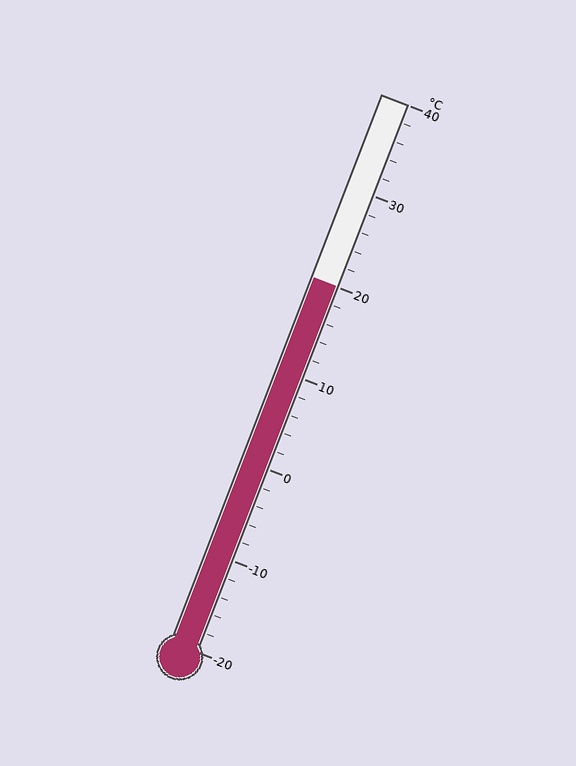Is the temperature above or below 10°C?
The temperature is above 10°C.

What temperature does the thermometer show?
The thermometer shows approximately 20°C.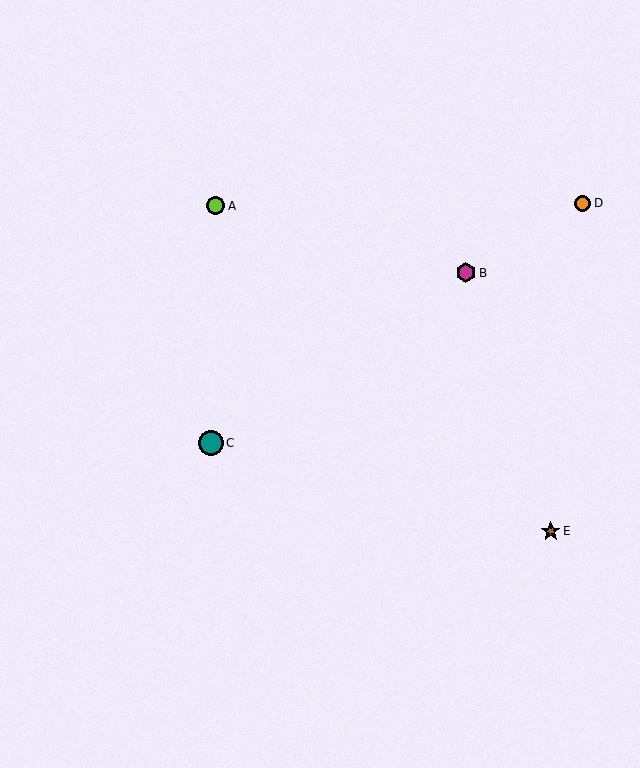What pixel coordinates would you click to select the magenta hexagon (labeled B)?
Click at (466, 273) to select the magenta hexagon B.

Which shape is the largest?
The teal circle (labeled C) is the largest.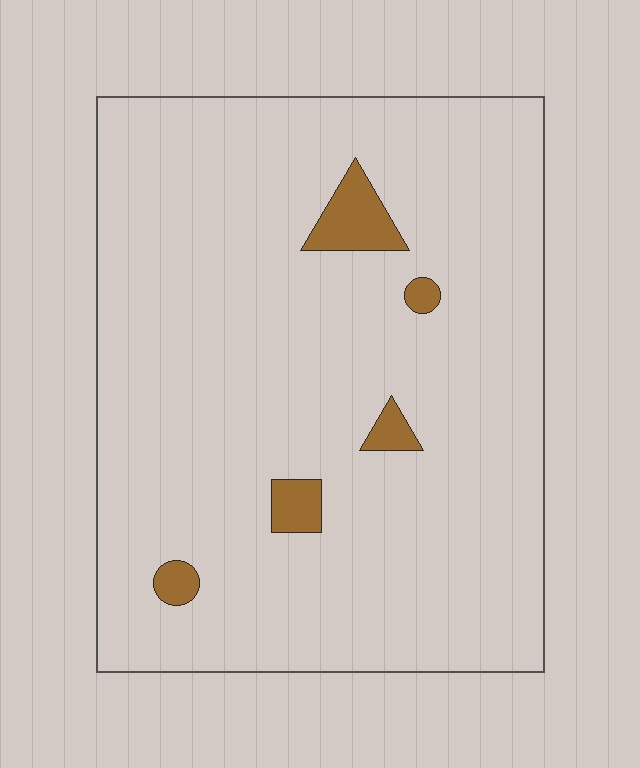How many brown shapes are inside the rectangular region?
5.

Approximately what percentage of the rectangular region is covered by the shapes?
Approximately 5%.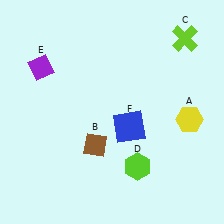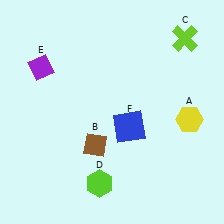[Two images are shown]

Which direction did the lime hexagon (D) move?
The lime hexagon (D) moved left.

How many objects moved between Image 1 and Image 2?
1 object moved between the two images.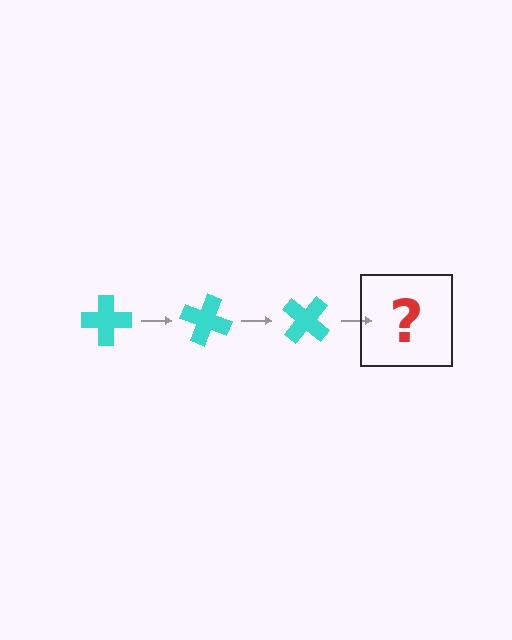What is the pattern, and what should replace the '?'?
The pattern is that the cross rotates 20 degrees each step. The '?' should be a cyan cross rotated 60 degrees.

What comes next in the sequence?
The next element should be a cyan cross rotated 60 degrees.